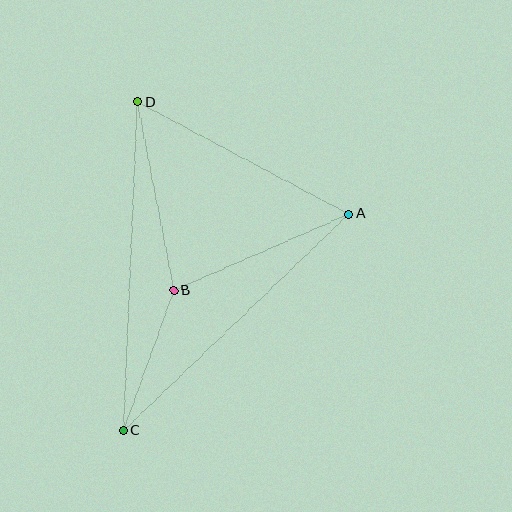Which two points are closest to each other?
Points B and C are closest to each other.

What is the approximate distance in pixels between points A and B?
The distance between A and B is approximately 191 pixels.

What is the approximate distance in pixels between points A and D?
The distance between A and D is approximately 239 pixels.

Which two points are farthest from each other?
Points C and D are farthest from each other.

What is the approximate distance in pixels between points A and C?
The distance between A and C is approximately 313 pixels.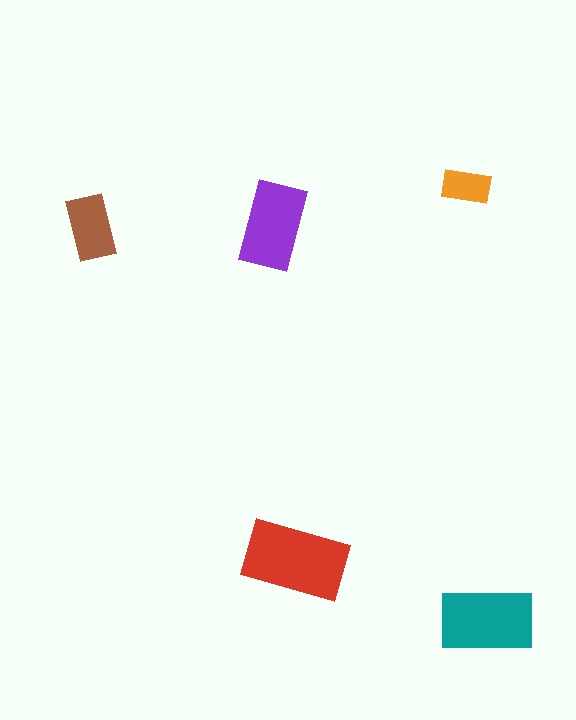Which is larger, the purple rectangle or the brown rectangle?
The purple one.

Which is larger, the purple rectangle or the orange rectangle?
The purple one.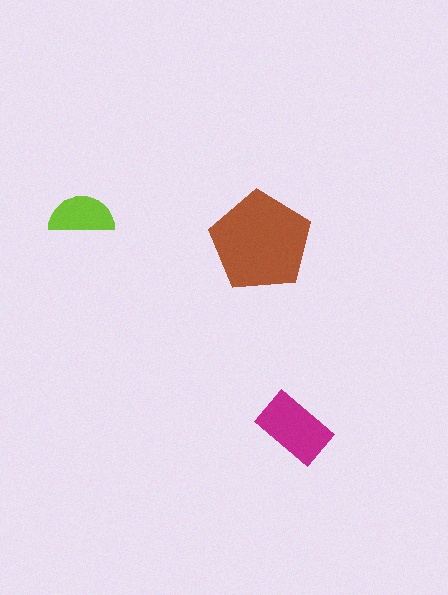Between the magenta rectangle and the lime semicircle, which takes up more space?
The magenta rectangle.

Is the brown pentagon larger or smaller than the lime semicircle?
Larger.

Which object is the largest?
The brown pentagon.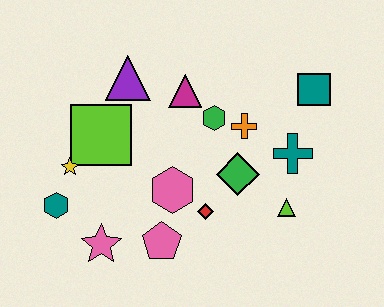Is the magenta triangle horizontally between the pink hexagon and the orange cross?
Yes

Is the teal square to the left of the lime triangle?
No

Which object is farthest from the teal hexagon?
The teal square is farthest from the teal hexagon.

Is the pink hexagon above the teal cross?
No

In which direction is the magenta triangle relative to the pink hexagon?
The magenta triangle is above the pink hexagon.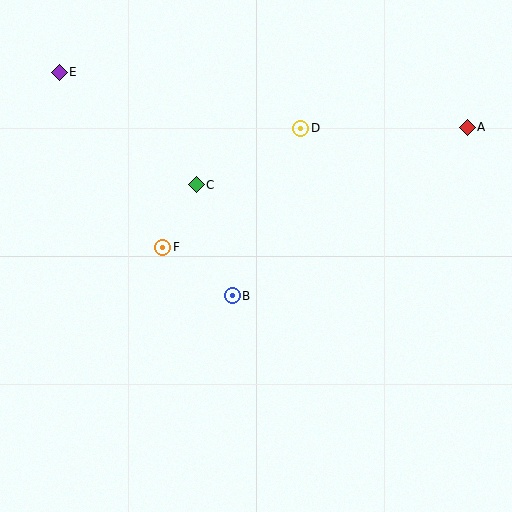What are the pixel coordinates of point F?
Point F is at (163, 247).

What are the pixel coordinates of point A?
Point A is at (467, 127).